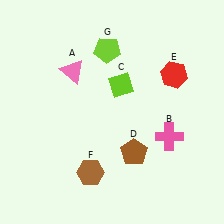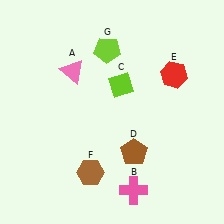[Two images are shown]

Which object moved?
The pink cross (B) moved down.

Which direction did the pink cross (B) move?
The pink cross (B) moved down.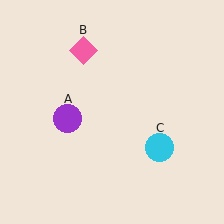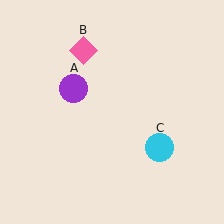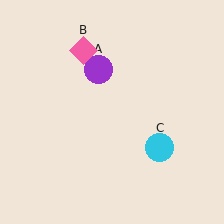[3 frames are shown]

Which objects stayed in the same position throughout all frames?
Pink diamond (object B) and cyan circle (object C) remained stationary.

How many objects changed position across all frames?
1 object changed position: purple circle (object A).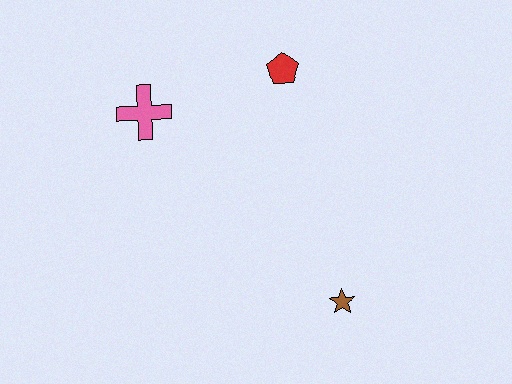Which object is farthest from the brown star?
The pink cross is farthest from the brown star.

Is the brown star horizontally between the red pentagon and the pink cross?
No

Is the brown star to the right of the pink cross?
Yes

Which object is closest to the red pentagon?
The pink cross is closest to the red pentagon.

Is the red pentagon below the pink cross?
No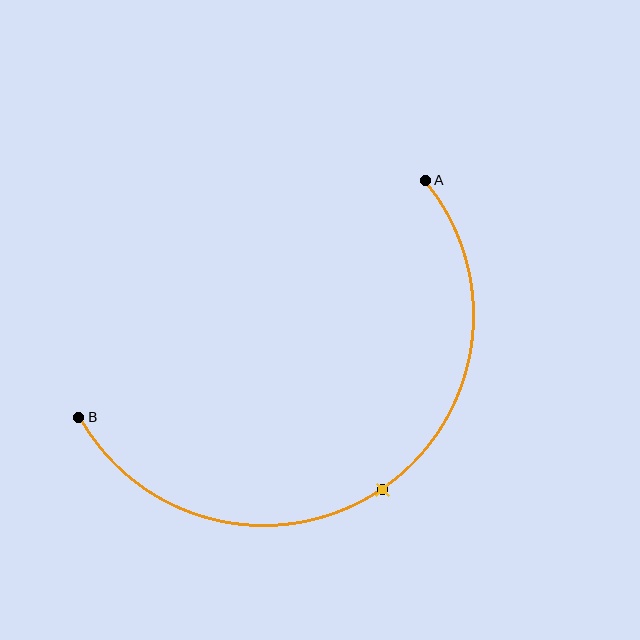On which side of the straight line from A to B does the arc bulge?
The arc bulges below and to the right of the straight line connecting A and B.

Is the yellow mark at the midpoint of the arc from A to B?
Yes. The yellow mark lies on the arc at equal arc-length from both A and B — it is the arc midpoint.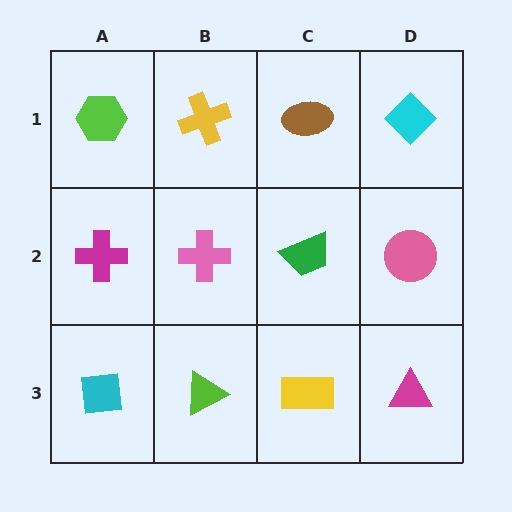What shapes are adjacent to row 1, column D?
A pink circle (row 2, column D), a brown ellipse (row 1, column C).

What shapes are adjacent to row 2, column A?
A lime hexagon (row 1, column A), a cyan square (row 3, column A), a pink cross (row 2, column B).